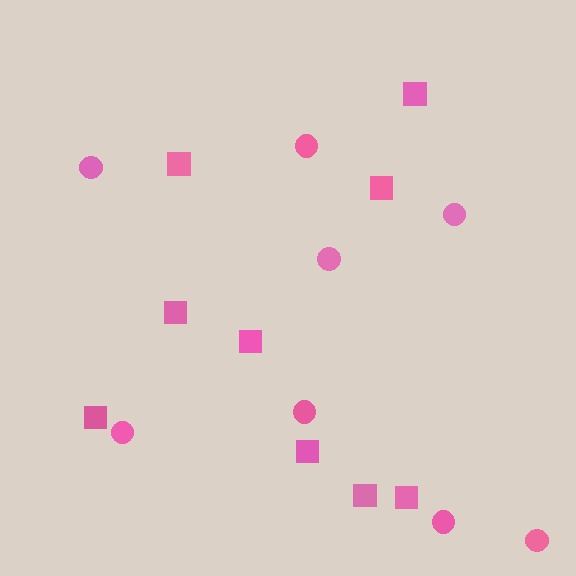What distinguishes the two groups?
There are 2 groups: one group of circles (8) and one group of squares (9).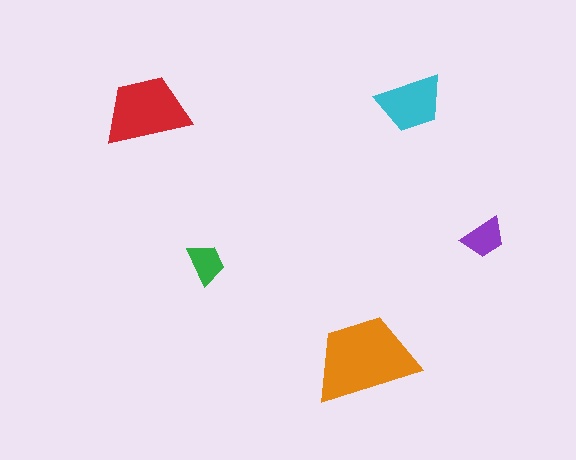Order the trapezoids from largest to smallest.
the orange one, the red one, the cyan one, the purple one, the green one.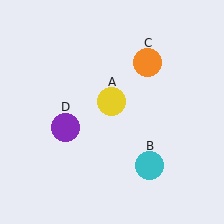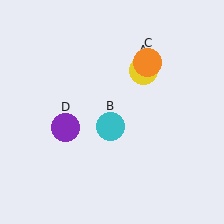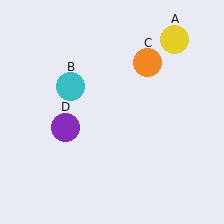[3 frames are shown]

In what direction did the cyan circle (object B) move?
The cyan circle (object B) moved up and to the left.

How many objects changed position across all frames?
2 objects changed position: yellow circle (object A), cyan circle (object B).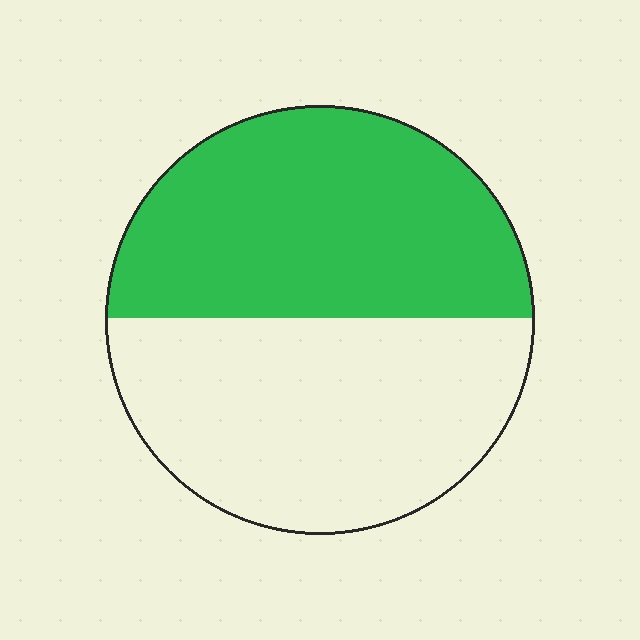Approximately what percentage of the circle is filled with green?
Approximately 50%.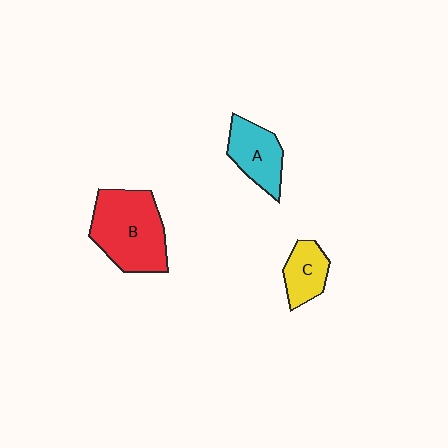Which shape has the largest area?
Shape B (red).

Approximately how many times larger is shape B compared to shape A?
Approximately 1.7 times.